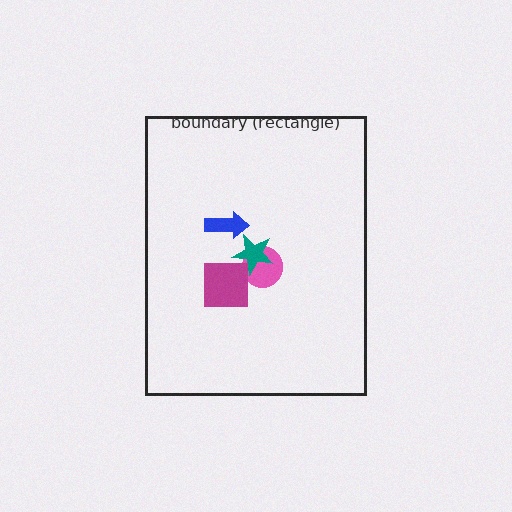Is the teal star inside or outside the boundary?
Inside.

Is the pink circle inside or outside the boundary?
Inside.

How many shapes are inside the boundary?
4 inside, 0 outside.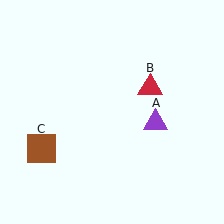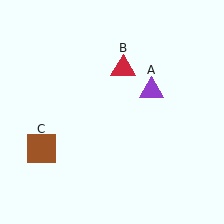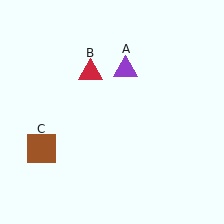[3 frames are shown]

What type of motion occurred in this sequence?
The purple triangle (object A), red triangle (object B) rotated counterclockwise around the center of the scene.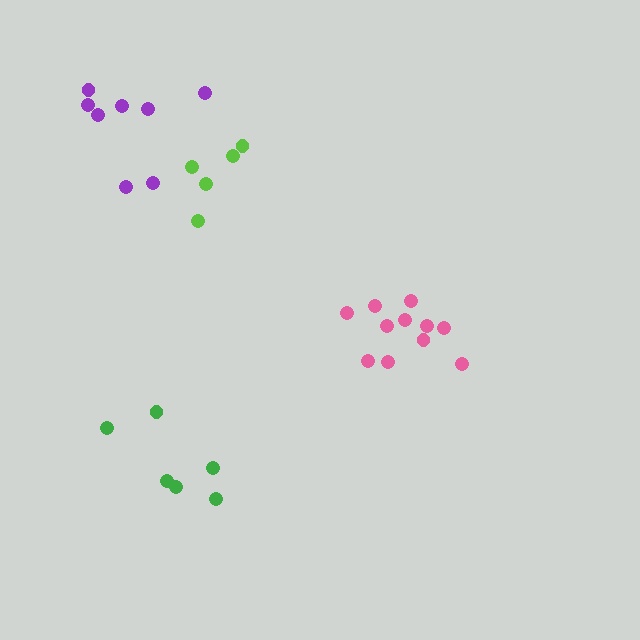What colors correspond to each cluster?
The clusters are colored: pink, green, lime, purple.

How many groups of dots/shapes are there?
There are 4 groups.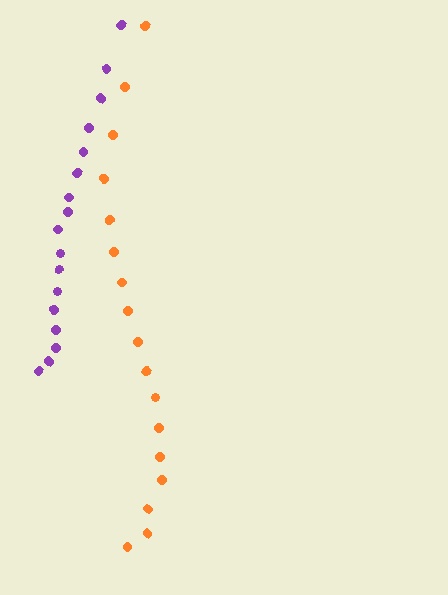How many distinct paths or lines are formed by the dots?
There are 2 distinct paths.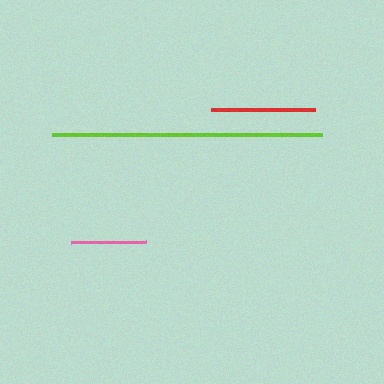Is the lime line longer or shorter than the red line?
The lime line is longer than the red line.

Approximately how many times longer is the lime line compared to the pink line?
The lime line is approximately 3.6 times the length of the pink line.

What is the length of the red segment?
The red segment is approximately 104 pixels long.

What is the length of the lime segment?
The lime segment is approximately 270 pixels long.